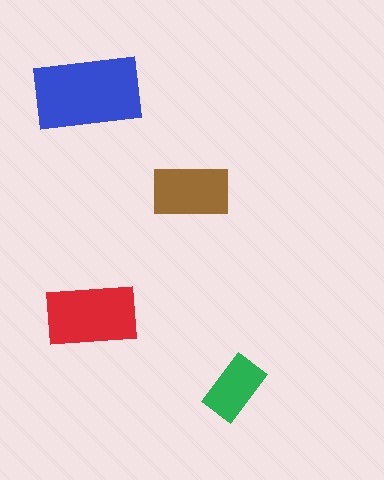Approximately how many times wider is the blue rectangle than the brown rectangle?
About 1.5 times wider.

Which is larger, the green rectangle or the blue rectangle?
The blue one.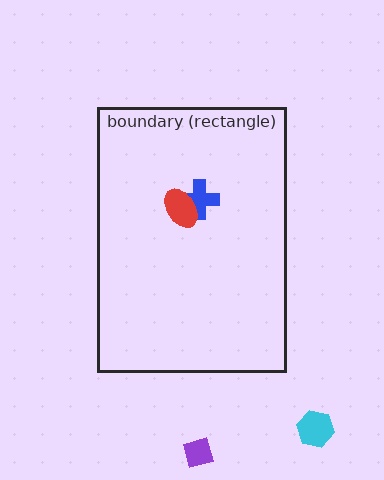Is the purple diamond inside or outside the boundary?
Outside.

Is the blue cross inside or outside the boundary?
Inside.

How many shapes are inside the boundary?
2 inside, 2 outside.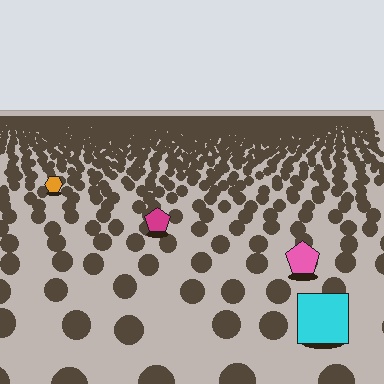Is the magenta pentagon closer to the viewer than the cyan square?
No. The cyan square is closer — you can tell from the texture gradient: the ground texture is coarser near it.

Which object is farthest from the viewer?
The orange hexagon is farthest from the viewer. It appears smaller and the ground texture around it is denser.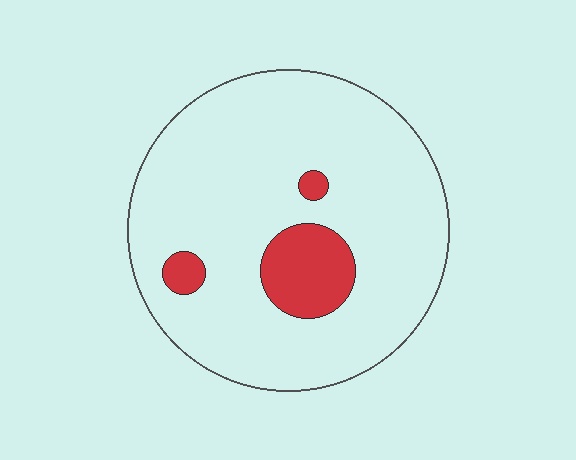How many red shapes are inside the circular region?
3.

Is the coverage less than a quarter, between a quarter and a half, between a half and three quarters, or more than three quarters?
Less than a quarter.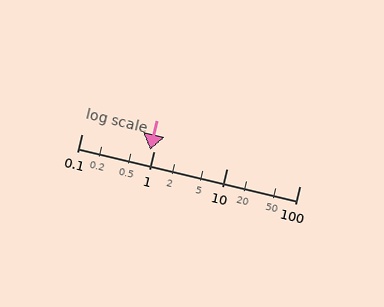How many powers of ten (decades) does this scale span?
The scale spans 3 decades, from 0.1 to 100.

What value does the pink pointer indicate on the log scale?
The pointer indicates approximately 0.87.